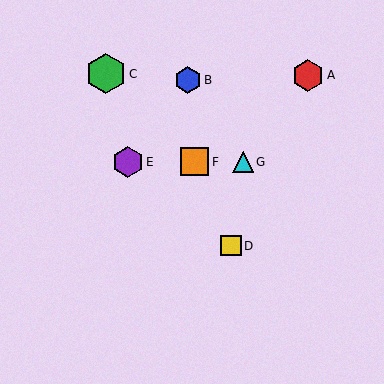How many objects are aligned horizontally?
3 objects (E, F, G) are aligned horizontally.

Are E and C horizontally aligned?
No, E is at y≈162 and C is at y≈74.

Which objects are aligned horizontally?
Objects E, F, G are aligned horizontally.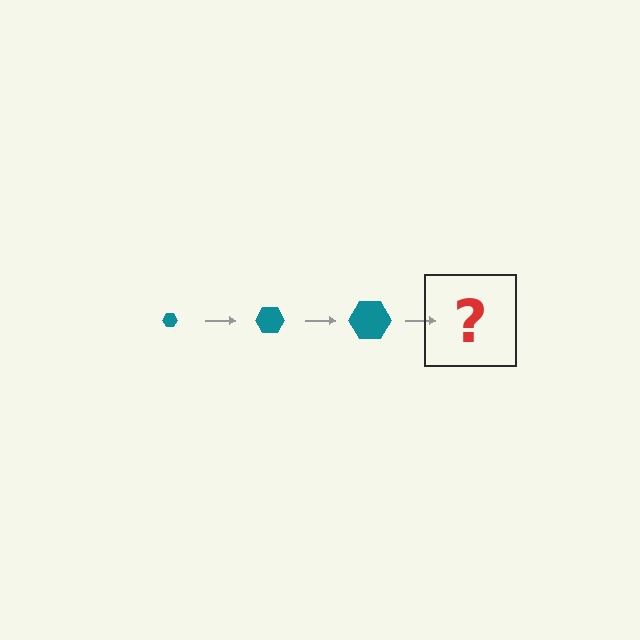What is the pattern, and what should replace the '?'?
The pattern is that the hexagon gets progressively larger each step. The '?' should be a teal hexagon, larger than the previous one.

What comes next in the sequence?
The next element should be a teal hexagon, larger than the previous one.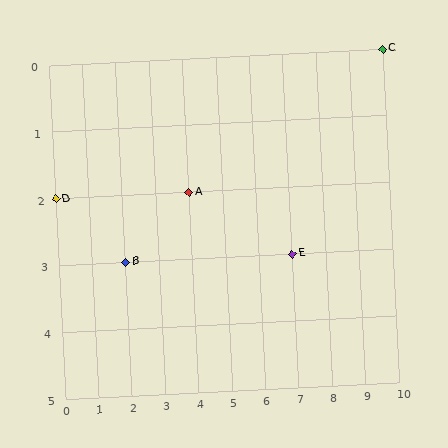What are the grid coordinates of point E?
Point E is at grid coordinates (7, 3).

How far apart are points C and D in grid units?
Points C and D are 10 columns and 2 rows apart (about 10.2 grid units diagonally).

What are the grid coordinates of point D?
Point D is at grid coordinates (0, 2).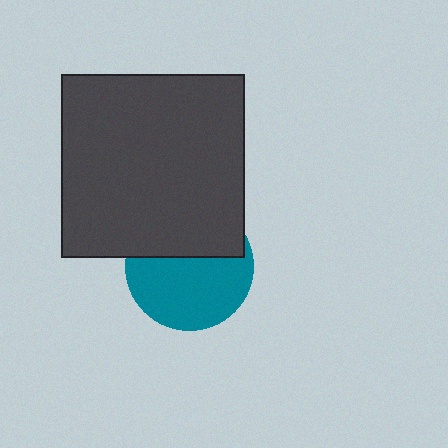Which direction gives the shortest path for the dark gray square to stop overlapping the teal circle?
Moving up gives the shortest separation.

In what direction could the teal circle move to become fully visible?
The teal circle could move down. That would shift it out from behind the dark gray square entirely.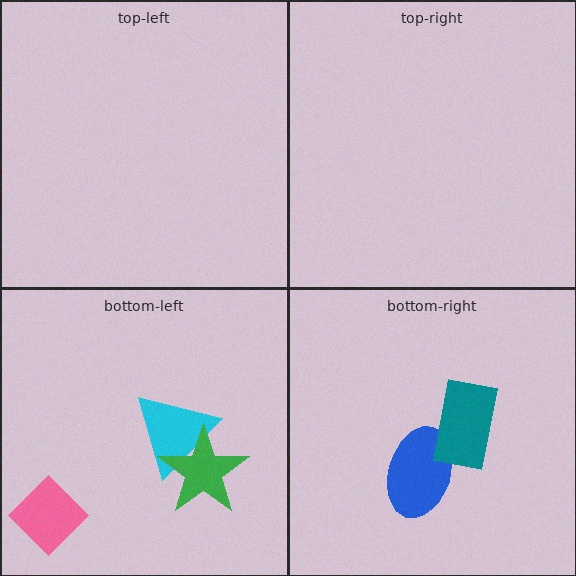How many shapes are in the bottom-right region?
2.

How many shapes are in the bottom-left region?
3.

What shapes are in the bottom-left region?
The cyan triangle, the pink diamond, the green star.